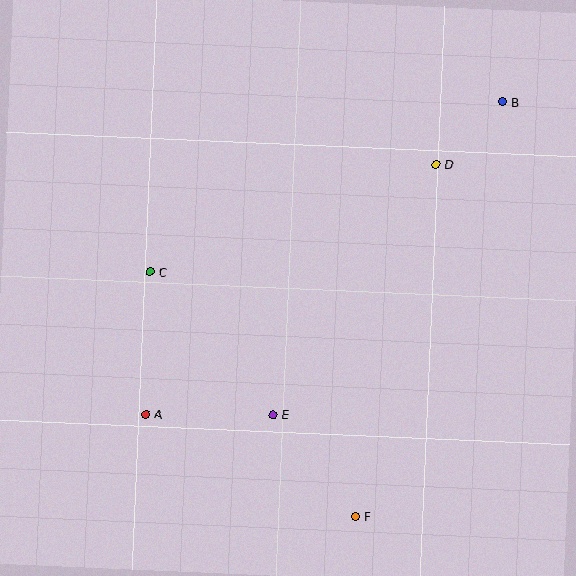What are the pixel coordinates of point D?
Point D is at (436, 164).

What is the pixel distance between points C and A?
The distance between C and A is 142 pixels.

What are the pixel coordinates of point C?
Point C is at (150, 272).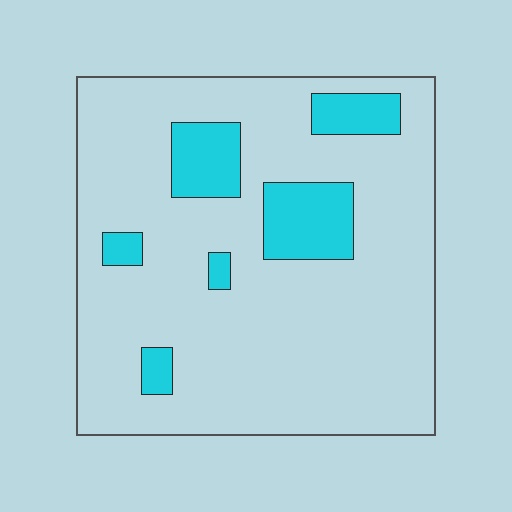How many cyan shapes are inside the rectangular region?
6.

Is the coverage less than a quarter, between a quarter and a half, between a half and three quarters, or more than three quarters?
Less than a quarter.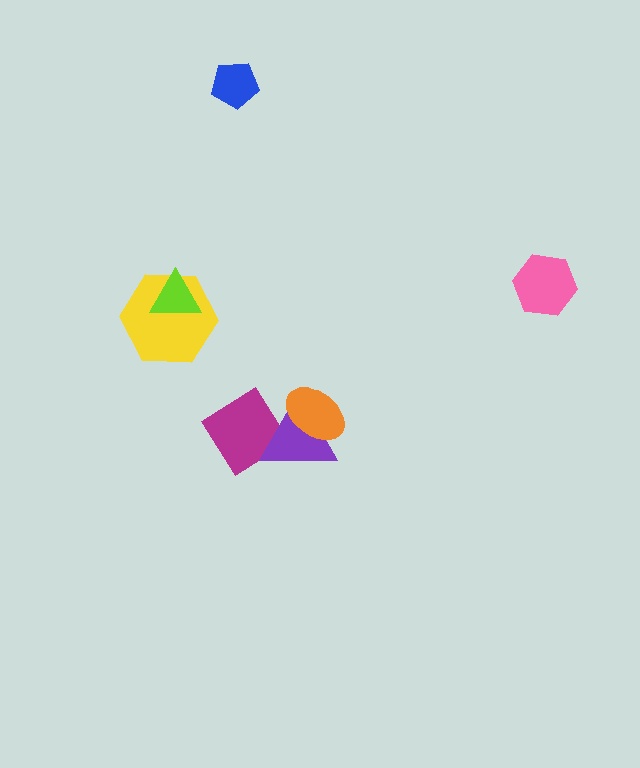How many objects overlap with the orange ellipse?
1 object overlaps with the orange ellipse.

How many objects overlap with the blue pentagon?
0 objects overlap with the blue pentagon.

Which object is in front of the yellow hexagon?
The lime triangle is in front of the yellow hexagon.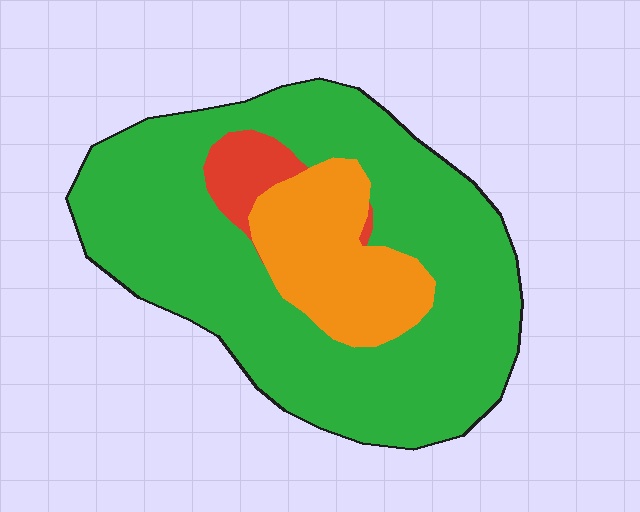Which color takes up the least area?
Red, at roughly 5%.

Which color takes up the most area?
Green, at roughly 75%.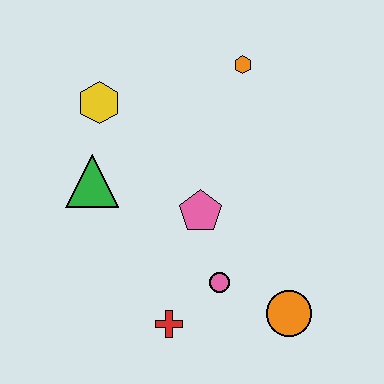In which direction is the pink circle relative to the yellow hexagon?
The pink circle is below the yellow hexagon.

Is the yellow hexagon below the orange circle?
No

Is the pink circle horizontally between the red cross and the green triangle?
No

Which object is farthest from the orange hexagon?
The red cross is farthest from the orange hexagon.